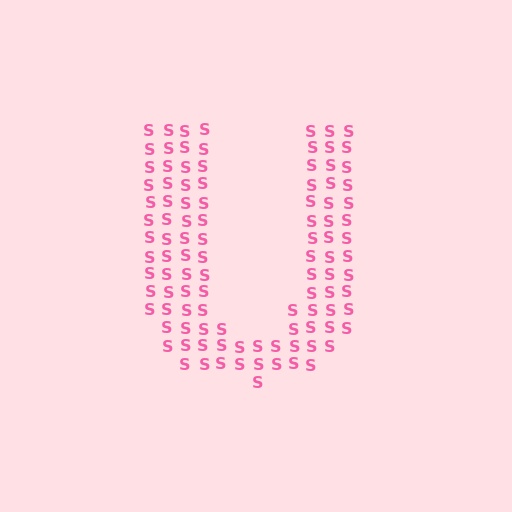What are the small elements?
The small elements are letter S's.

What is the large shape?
The large shape is the letter U.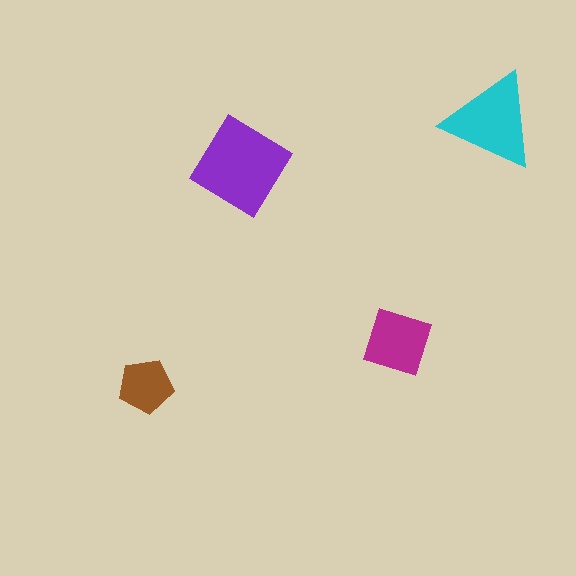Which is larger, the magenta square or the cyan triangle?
The cyan triangle.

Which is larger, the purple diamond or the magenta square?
The purple diamond.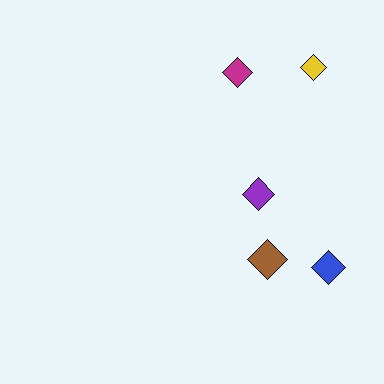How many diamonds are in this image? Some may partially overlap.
There are 5 diamonds.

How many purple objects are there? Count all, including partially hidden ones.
There is 1 purple object.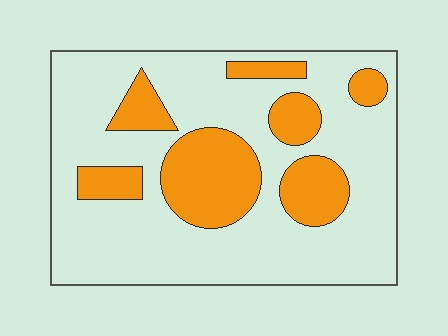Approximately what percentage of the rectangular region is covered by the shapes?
Approximately 25%.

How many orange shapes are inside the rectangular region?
7.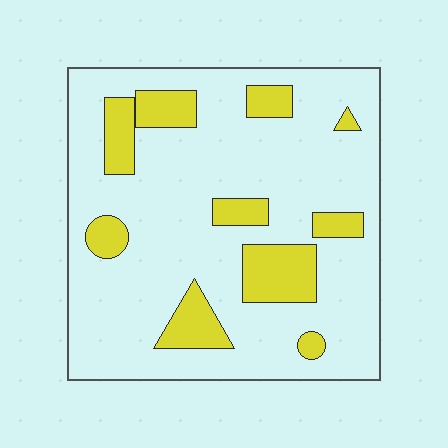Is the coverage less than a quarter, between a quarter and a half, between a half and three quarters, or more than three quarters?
Less than a quarter.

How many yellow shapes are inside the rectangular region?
10.